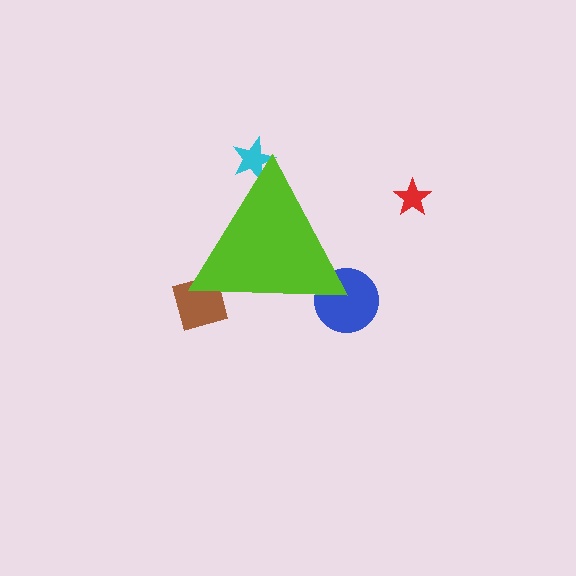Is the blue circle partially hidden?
Yes, the blue circle is partially hidden behind the lime triangle.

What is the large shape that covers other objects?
A lime triangle.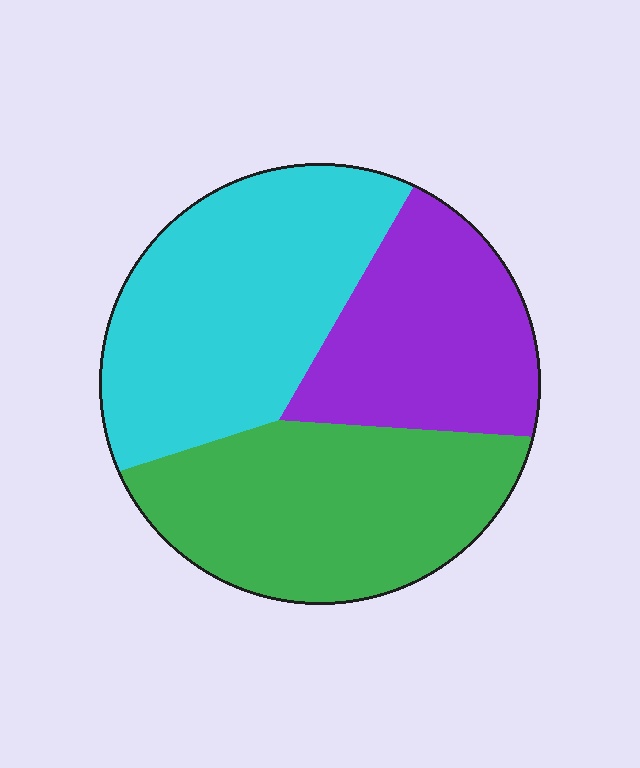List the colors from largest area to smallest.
From largest to smallest: cyan, green, purple.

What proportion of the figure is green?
Green takes up between a third and a half of the figure.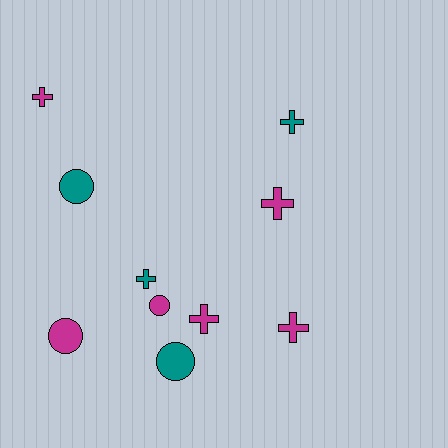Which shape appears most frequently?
Cross, with 6 objects.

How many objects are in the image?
There are 10 objects.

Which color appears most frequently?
Magenta, with 6 objects.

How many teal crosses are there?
There are 2 teal crosses.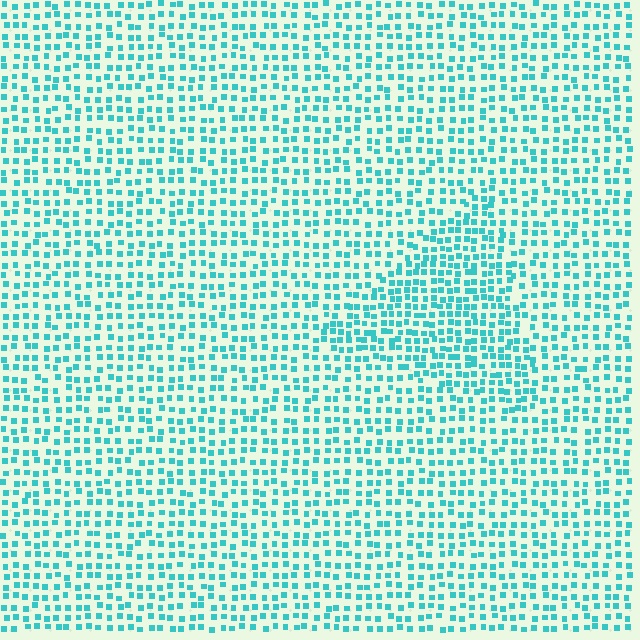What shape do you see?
I see a triangle.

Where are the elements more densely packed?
The elements are more densely packed inside the triangle boundary.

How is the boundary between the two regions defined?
The boundary is defined by a change in element density (approximately 1.5x ratio). All elements are the same color, size, and shape.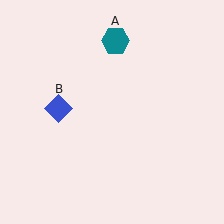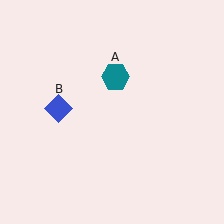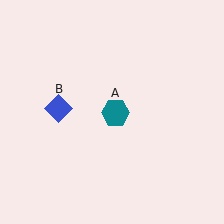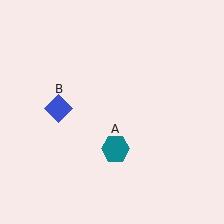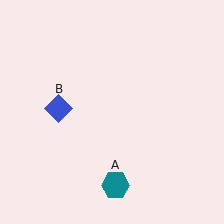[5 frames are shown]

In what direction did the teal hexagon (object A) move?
The teal hexagon (object A) moved down.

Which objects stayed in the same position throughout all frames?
Blue diamond (object B) remained stationary.